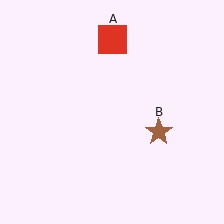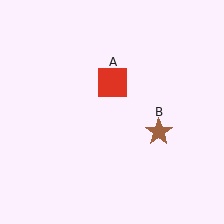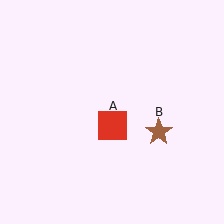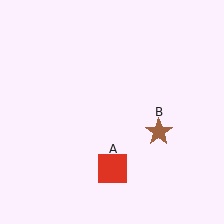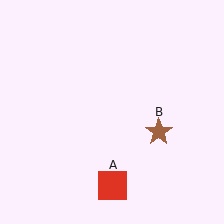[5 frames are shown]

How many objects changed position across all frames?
1 object changed position: red square (object A).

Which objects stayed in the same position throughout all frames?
Brown star (object B) remained stationary.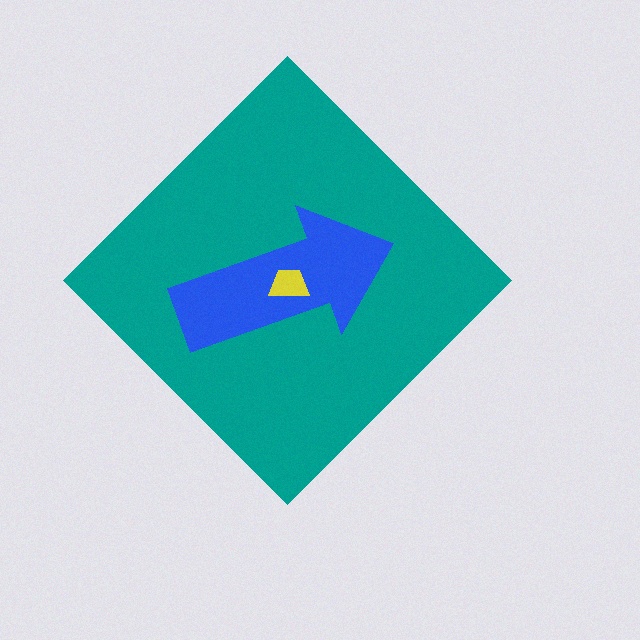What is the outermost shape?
The teal diamond.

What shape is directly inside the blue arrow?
The yellow trapezoid.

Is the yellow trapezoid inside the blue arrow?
Yes.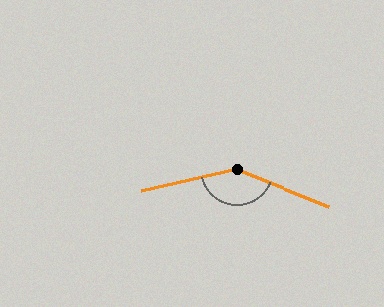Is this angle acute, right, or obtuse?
It is obtuse.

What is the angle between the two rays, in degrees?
Approximately 145 degrees.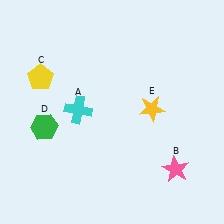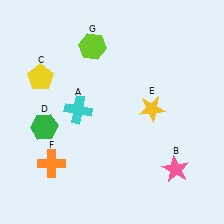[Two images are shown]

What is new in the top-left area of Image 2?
A lime hexagon (G) was added in the top-left area of Image 2.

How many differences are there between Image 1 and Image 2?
There are 2 differences between the two images.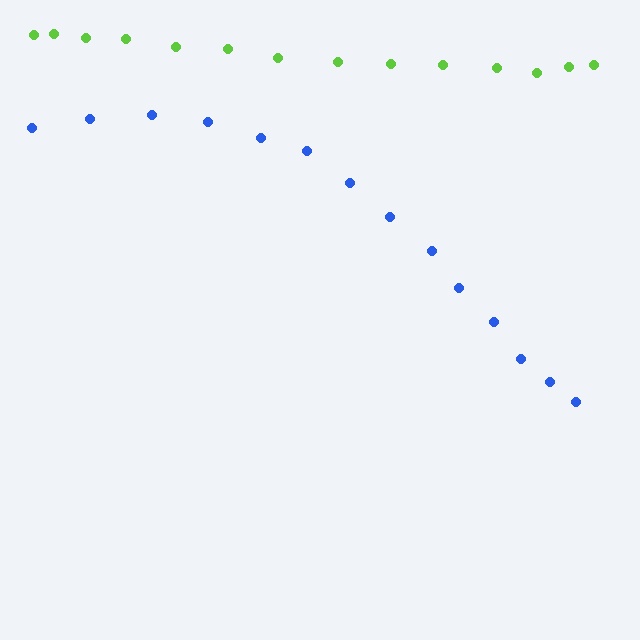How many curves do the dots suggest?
There are 2 distinct paths.